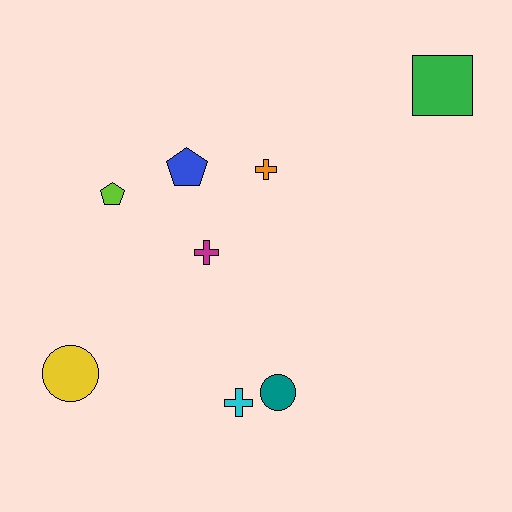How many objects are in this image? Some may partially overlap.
There are 8 objects.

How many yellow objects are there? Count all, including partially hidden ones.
There is 1 yellow object.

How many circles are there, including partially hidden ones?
There are 2 circles.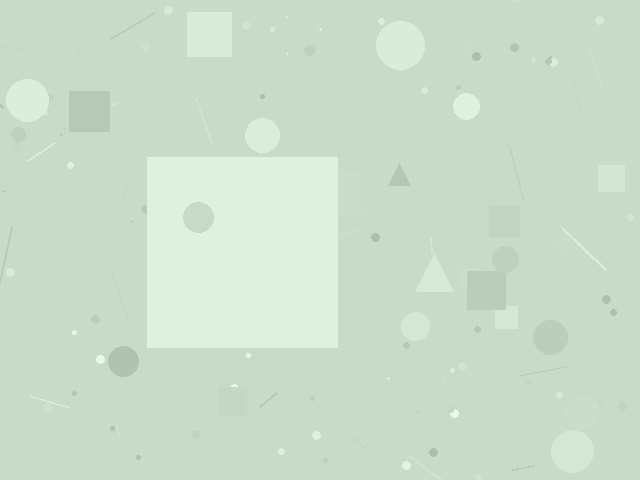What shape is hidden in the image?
A square is hidden in the image.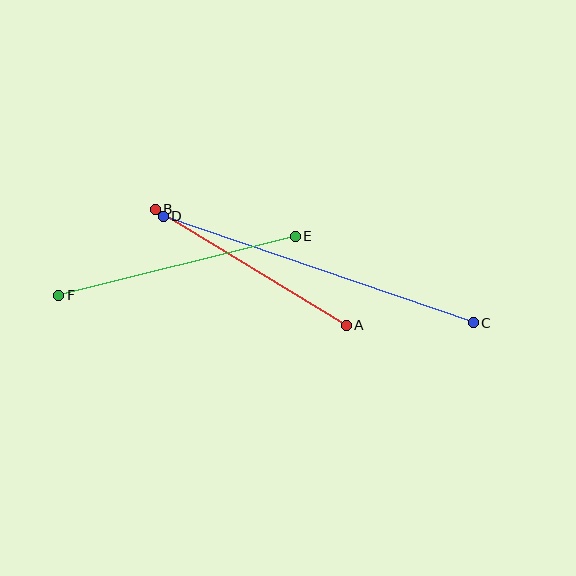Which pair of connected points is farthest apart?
Points C and D are farthest apart.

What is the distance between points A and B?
The distance is approximately 223 pixels.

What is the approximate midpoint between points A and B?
The midpoint is at approximately (251, 267) pixels.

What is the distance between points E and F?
The distance is approximately 244 pixels.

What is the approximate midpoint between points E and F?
The midpoint is at approximately (177, 266) pixels.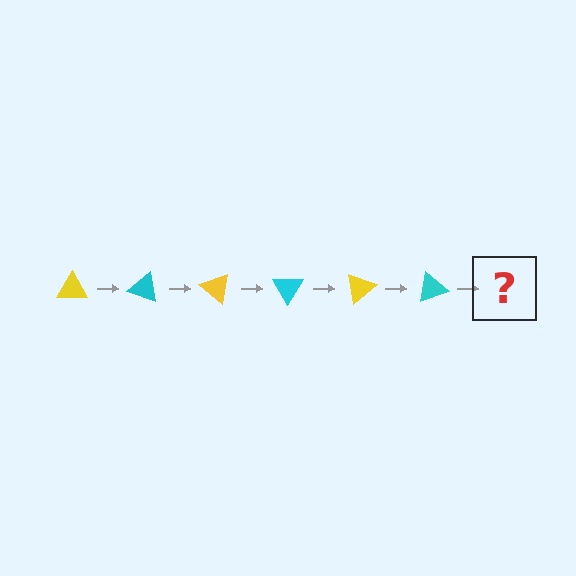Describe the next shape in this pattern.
It should be a yellow triangle, rotated 120 degrees from the start.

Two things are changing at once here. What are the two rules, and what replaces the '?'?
The two rules are that it rotates 20 degrees each step and the color cycles through yellow and cyan. The '?' should be a yellow triangle, rotated 120 degrees from the start.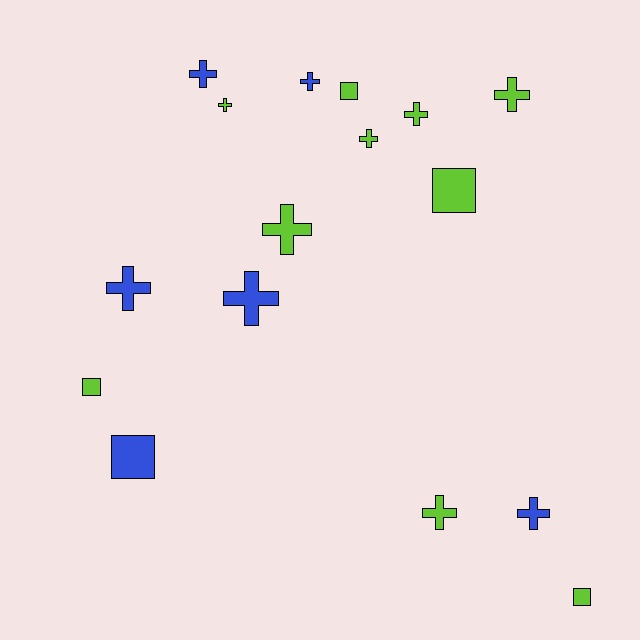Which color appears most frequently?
Lime, with 10 objects.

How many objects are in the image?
There are 16 objects.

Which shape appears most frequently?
Cross, with 11 objects.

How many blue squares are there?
There is 1 blue square.